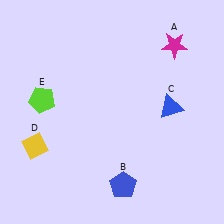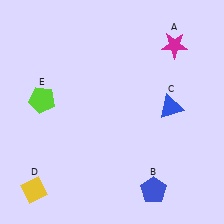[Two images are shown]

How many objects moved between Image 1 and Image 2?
2 objects moved between the two images.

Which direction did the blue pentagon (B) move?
The blue pentagon (B) moved right.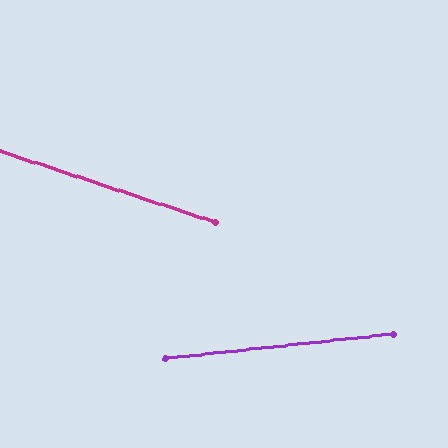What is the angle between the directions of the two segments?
Approximately 24 degrees.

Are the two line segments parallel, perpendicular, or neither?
Neither parallel nor perpendicular — they differ by about 24°.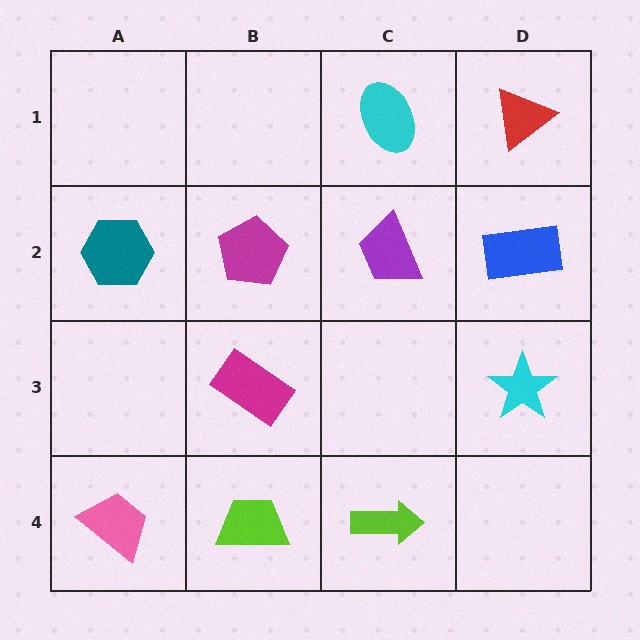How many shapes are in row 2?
4 shapes.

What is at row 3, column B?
A magenta rectangle.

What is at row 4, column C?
A lime arrow.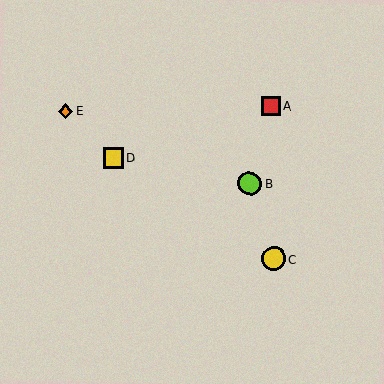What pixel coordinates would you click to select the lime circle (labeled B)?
Click at (250, 184) to select the lime circle B.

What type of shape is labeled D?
Shape D is a yellow square.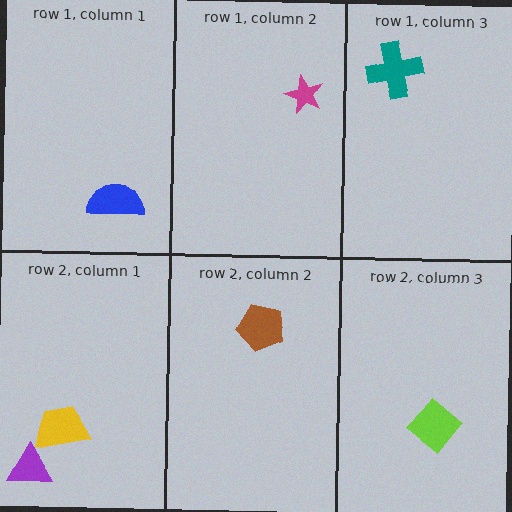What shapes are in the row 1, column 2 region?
The magenta star.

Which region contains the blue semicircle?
The row 1, column 1 region.